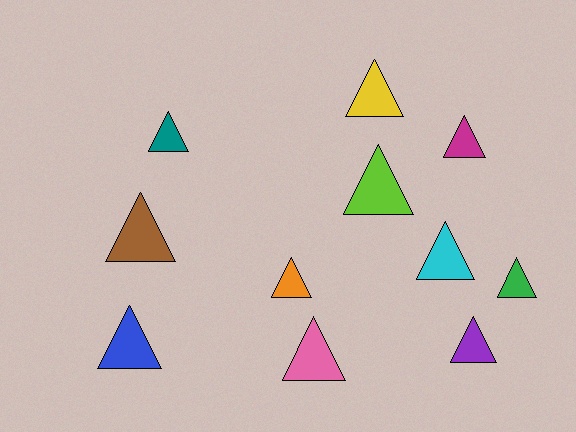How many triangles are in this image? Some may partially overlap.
There are 11 triangles.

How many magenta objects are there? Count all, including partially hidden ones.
There is 1 magenta object.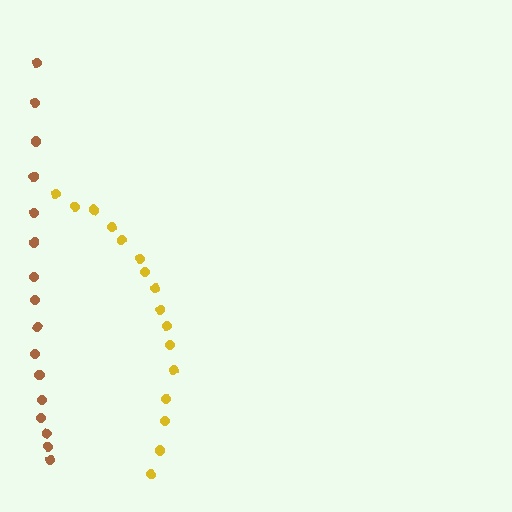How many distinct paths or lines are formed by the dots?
There are 2 distinct paths.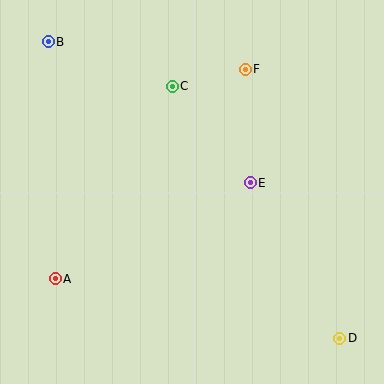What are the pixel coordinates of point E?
Point E is at (250, 183).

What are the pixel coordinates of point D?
Point D is at (340, 338).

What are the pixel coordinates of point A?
Point A is at (55, 279).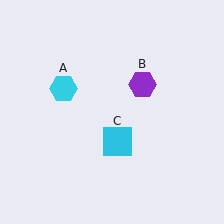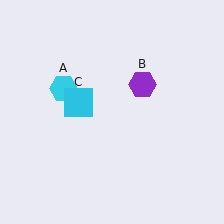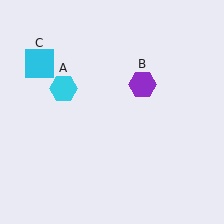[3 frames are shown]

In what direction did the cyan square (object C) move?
The cyan square (object C) moved up and to the left.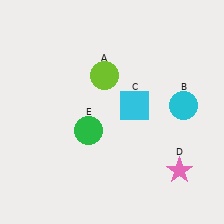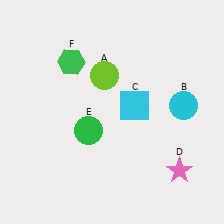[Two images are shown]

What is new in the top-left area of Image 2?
A green hexagon (F) was added in the top-left area of Image 2.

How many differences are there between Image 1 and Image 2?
There is 1 difference between the two images.